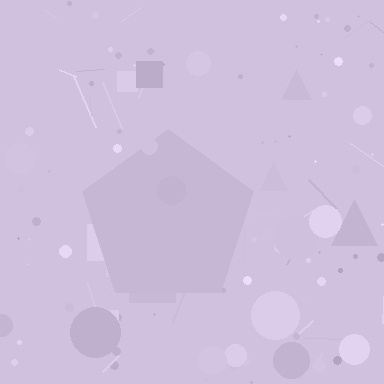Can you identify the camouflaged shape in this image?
The camouflaged shape is a pentagon.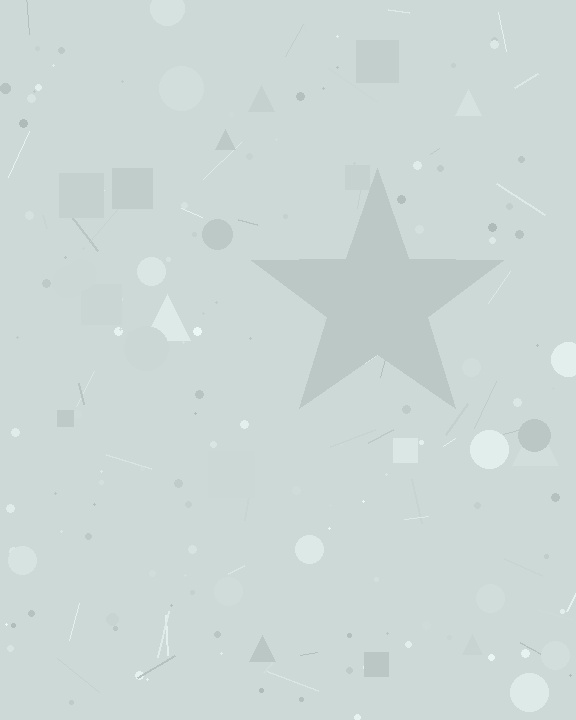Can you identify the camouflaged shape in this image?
The camouflaged shape is a star.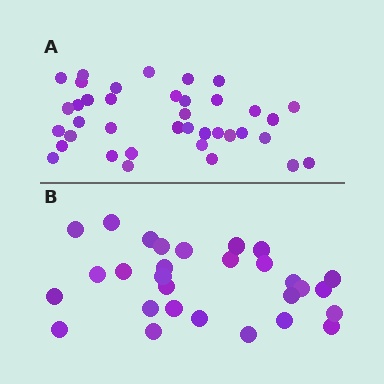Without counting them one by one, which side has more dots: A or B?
Region A (the top region) has more dots.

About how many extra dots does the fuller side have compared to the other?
Region A has roughly 8 or so more dots than region B.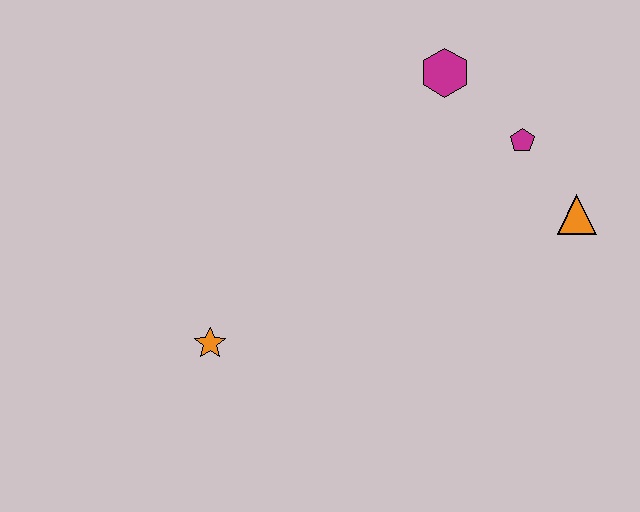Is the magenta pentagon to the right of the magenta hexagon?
Yes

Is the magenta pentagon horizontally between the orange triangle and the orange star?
Yes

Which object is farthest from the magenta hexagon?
The orange star is farthest from the magenta hexagon.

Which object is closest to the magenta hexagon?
The magenta pentagon is closest to the magenta hexagon.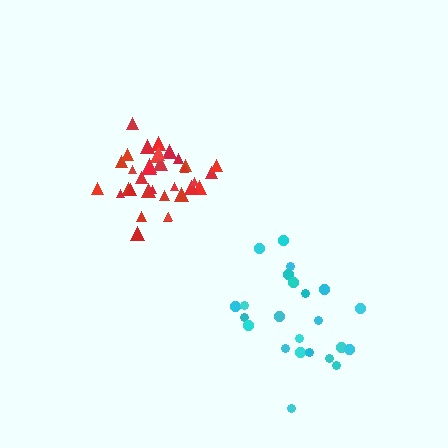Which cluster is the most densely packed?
Red.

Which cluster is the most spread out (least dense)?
Cyan.